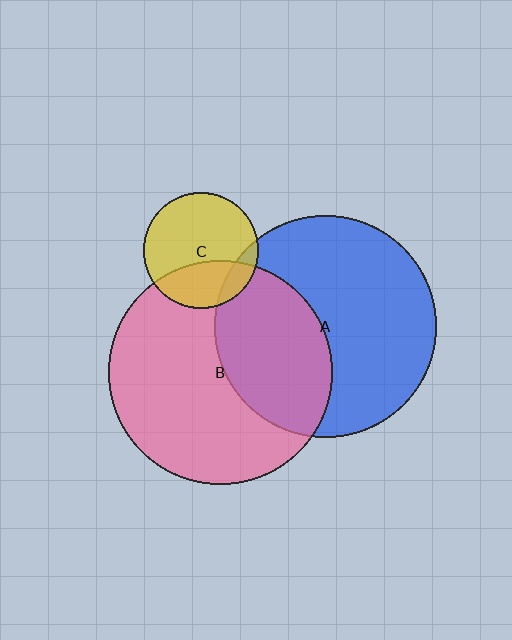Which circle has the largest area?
Circle B (pink).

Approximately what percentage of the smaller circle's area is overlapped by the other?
Approximately 35%.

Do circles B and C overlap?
Yes.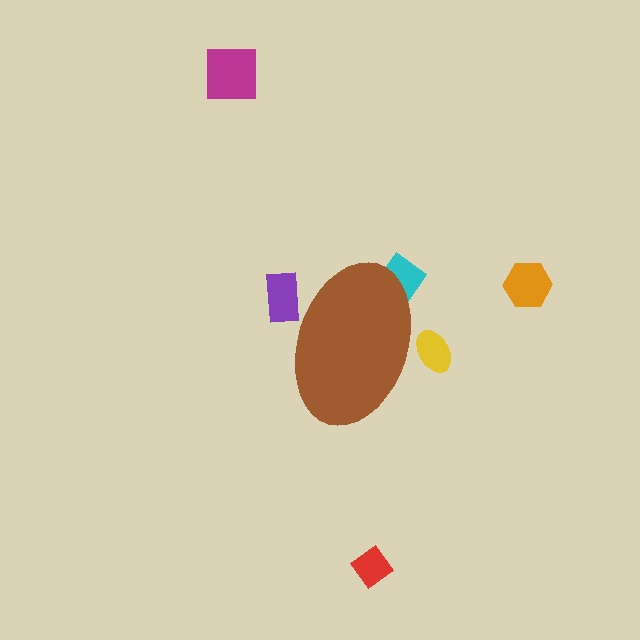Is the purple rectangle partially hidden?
Yes, the purple rectangle is partially hidden behind the brown ellipse.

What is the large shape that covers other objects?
A brown ellipse.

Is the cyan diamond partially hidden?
Yes, the cyan diamond is partially hidden behind the brown ellipse.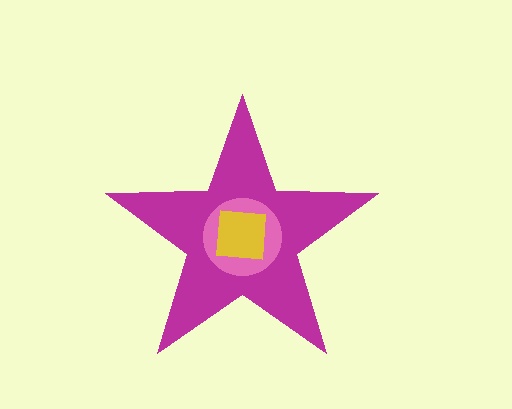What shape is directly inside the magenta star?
The pink circle.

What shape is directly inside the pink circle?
The yellow square.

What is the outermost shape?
The magenta star.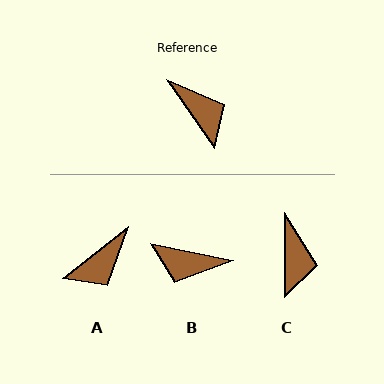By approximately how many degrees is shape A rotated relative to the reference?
Approximately 86 degrees clockwise.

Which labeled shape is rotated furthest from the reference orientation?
B, about 136 degrees away.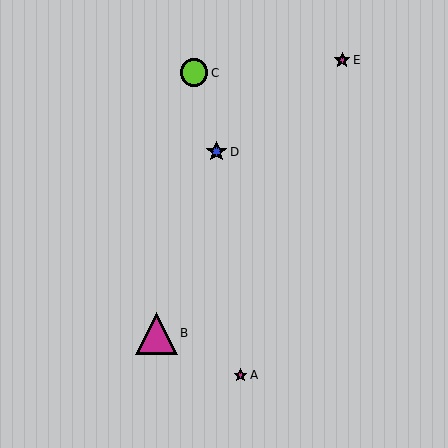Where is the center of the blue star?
The center of the blue star is at (217, 152).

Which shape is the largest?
The magenta triangle (labeled B) is the largest.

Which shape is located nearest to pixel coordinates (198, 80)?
The lime circle (labeled C) at (194, 73) is nearest to that location.